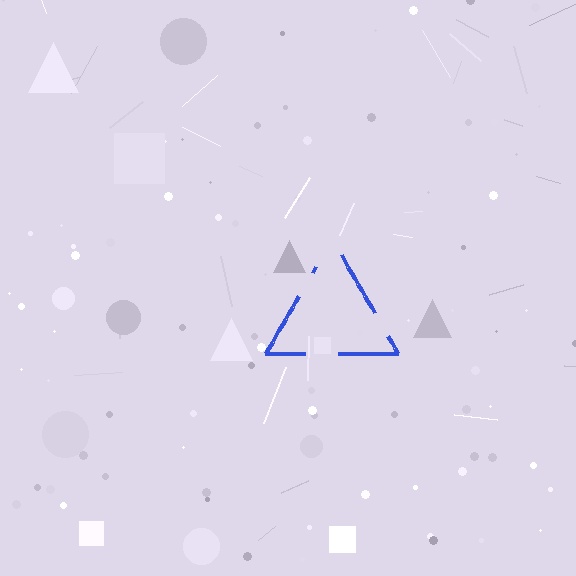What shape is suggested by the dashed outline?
The dashed outline suggests a triangle.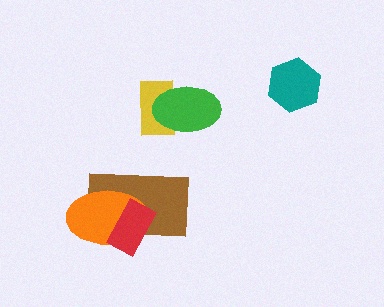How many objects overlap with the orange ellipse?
2 objects overlap with the orange ellipse.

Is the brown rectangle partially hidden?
Yes, it is partially covered by another shape.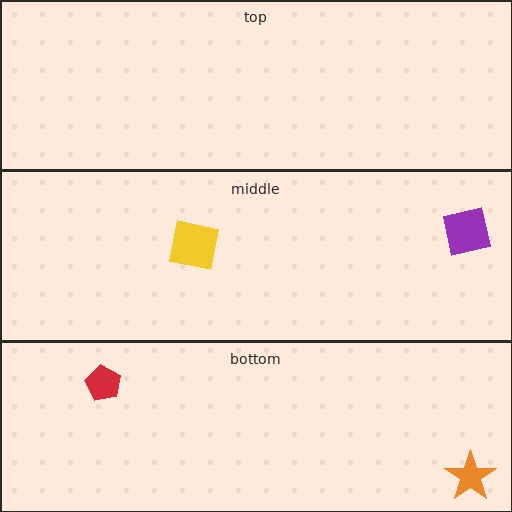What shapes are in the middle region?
The yellow square, the purple square.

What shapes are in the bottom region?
The orange star, the red pentagon.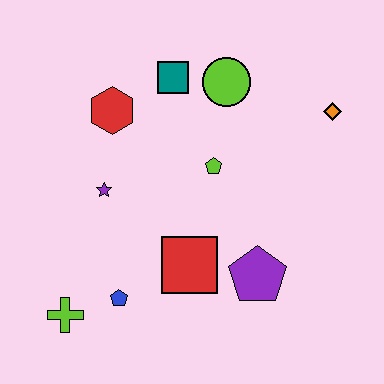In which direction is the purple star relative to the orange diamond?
The purple star is to the left of the orange diamond.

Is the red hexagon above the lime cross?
Yes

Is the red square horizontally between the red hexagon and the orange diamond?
Yes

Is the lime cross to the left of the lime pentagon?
Yes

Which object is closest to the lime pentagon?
The lime circle is closest to the lime pentagon.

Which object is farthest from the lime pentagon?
The lime cross is farthest from the lime pentagon.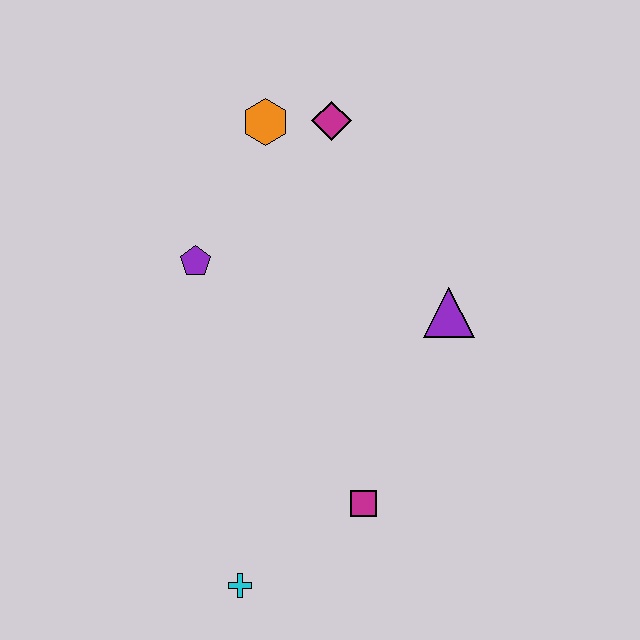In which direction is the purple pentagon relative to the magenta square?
The purple pentagon is above the magenta square.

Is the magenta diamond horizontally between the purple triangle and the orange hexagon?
Yes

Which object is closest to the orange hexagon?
The magenta diamond is closest to the orange hexagon.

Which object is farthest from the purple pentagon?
The cyan cross is farthest from the purple pentagon.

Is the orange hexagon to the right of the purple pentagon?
Yes